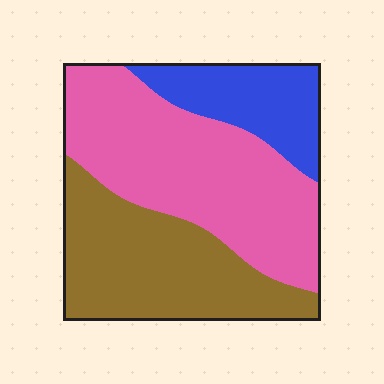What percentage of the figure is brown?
Brown takes up about three eighths (3/8) of the figure.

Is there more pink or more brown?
Pink.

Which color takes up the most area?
Pink, at roughly 45%.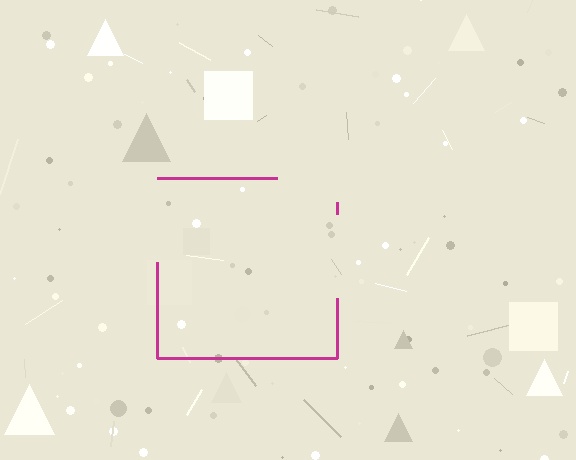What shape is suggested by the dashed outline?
The dashed outline suggests a square.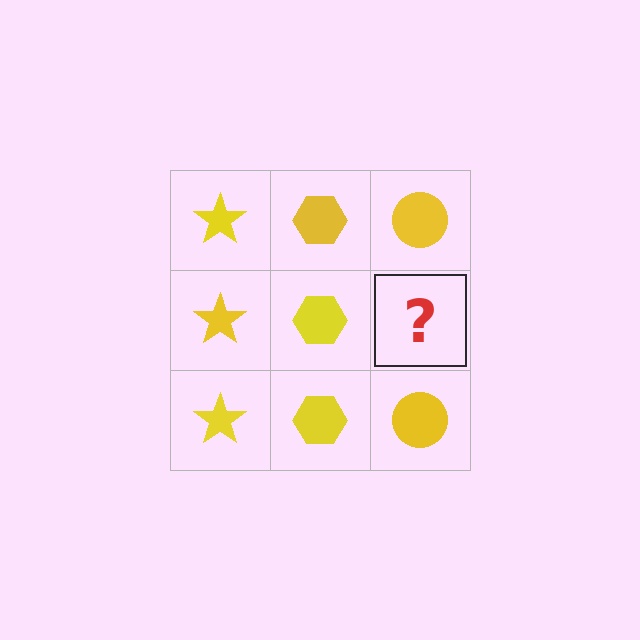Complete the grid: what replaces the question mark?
The question mark should be replaced with a yellow circle.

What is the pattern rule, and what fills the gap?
The rule is that each column has a consistent shape. The gap should be filled with a yellow circle.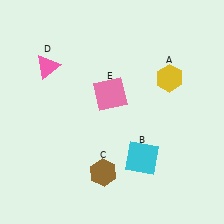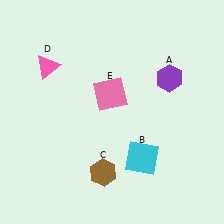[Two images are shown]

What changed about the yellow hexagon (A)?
In Image 1, A is yellow. In Image 2, it changed to purple.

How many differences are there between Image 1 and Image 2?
There is 1 difference between the two images.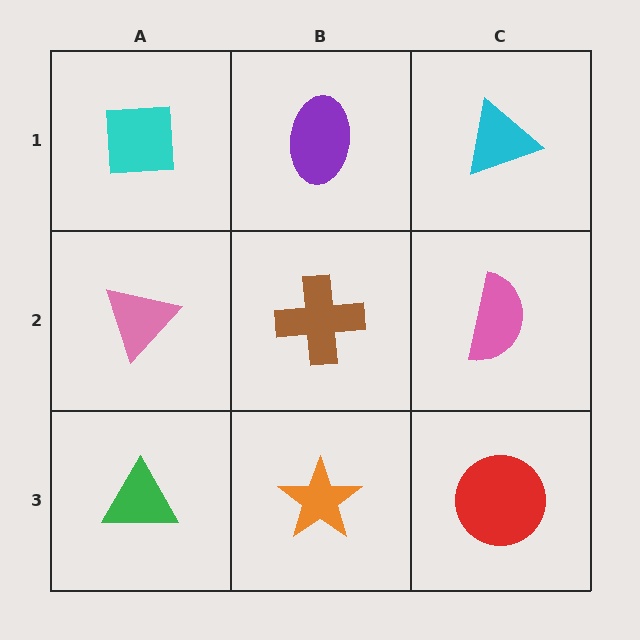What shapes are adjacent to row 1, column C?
A pink semicircle (row 2, column C), a purple ellipse (row 1, column B).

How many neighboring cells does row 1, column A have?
2.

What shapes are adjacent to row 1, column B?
A brown cross (row 2, column B), a cyan square (row 1, column A), a cyan triangle (row 1, column C).